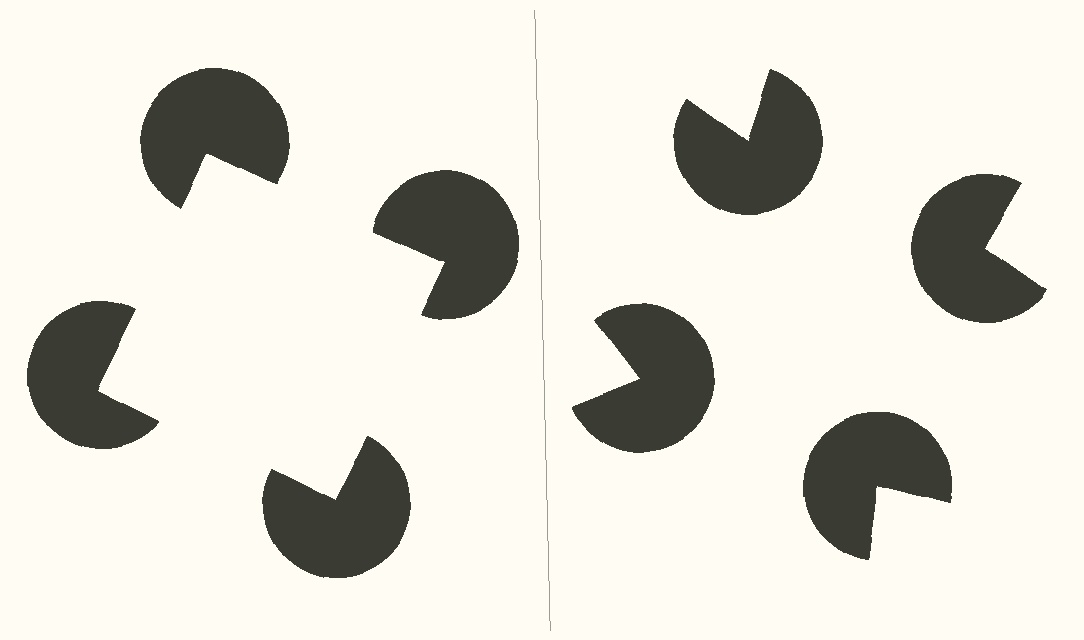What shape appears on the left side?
An illusory square.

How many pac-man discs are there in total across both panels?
8 — 4 on each side.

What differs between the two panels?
The pac-man discs are positioned identically on both sides; only the wedge orientations differ. On the left they align to a square; on the right they are misaligned.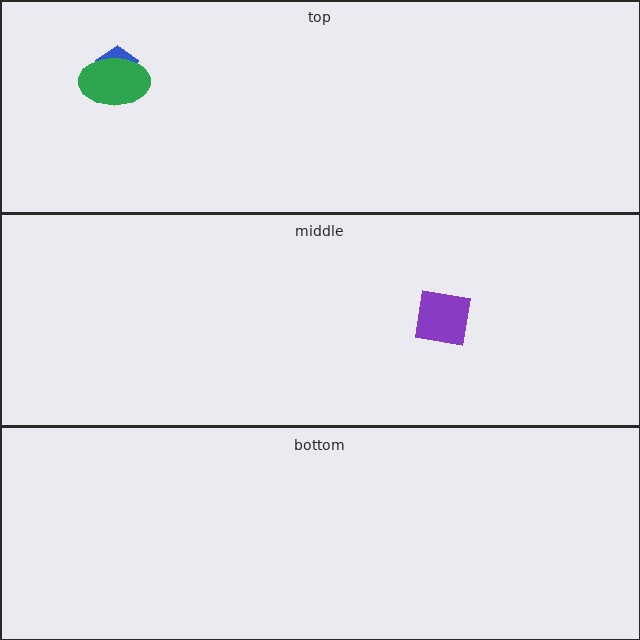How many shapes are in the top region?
2.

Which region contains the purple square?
The middle region.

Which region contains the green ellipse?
The top region.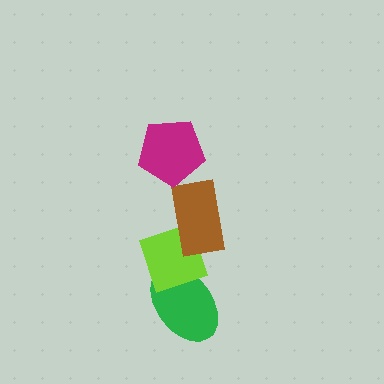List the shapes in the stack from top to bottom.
From top to bottom: the magenta pentagon, the brown rectangle, the lime diamond, the green ellipse.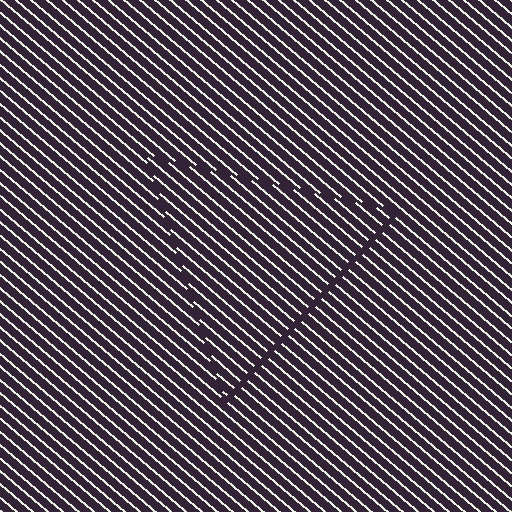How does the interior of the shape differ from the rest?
The interior of the shape contains the same grating, shifted by half a period — the contour is defined by the phase discontinuity where line-ends from the inner and outer gratings abut.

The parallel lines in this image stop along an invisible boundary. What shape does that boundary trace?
An illusory triangle. The interior of the shape contains the same grating, shifted by half a period — the contour is defined by the phase discontinuity where line-ends from the inner and outer gratings abut.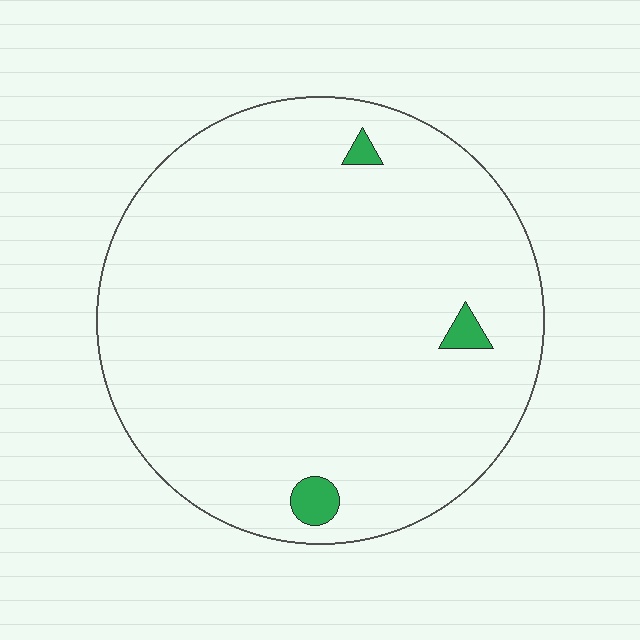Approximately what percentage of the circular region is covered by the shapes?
Approximately 5%.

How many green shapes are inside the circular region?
3.